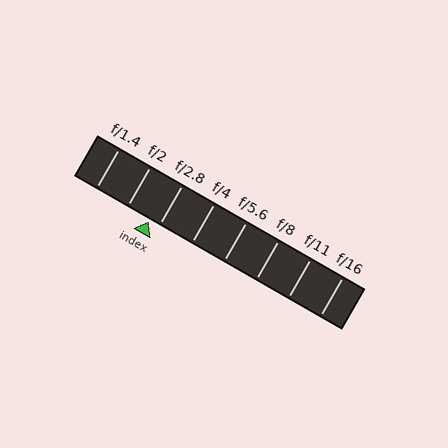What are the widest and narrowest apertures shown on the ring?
The widest aperture shown is f/1.4 and the narrowest is f/16.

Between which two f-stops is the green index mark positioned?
The index mark is between f/2 and f/2.8.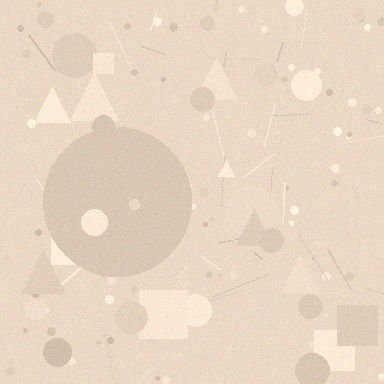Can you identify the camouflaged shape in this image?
The camouflaged shape is a circle.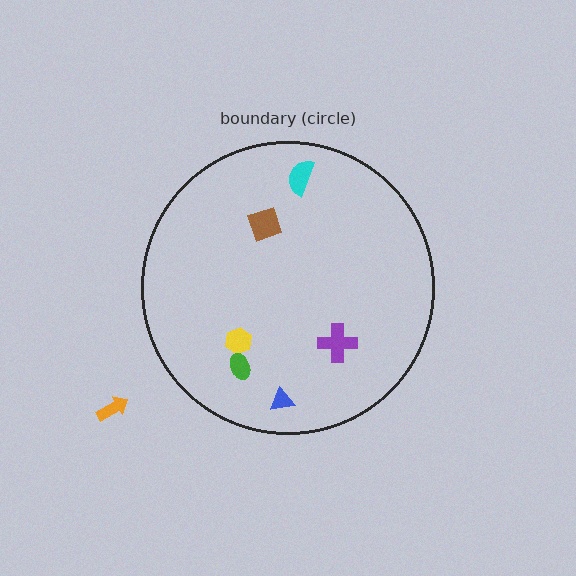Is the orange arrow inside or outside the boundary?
Outside.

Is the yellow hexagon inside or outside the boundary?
Inside.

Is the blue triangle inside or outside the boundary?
Inside.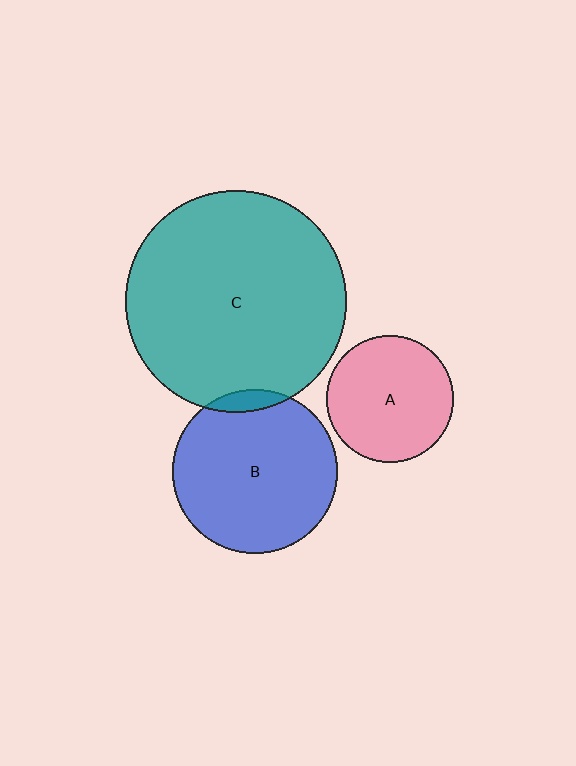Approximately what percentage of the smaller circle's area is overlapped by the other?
Approximately 5%.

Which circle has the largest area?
Circle C (teal).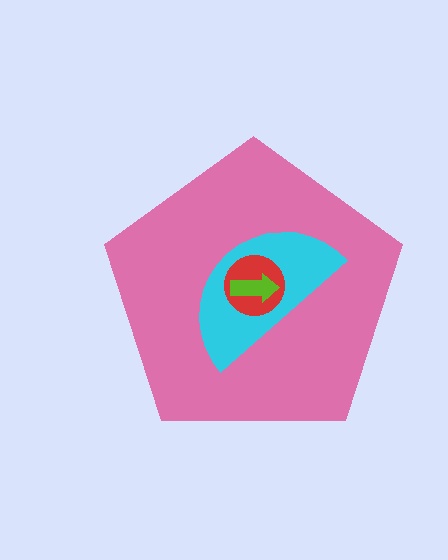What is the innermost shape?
The lime arrow.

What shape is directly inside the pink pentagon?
The cyan semicircle.